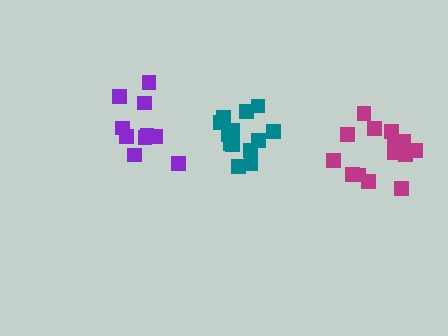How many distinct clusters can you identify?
There are 3 distinct clusters.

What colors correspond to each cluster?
The clusters are colored: teal, magenta, purple.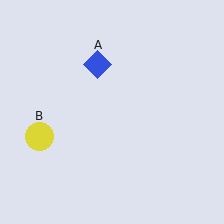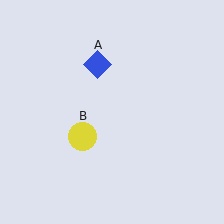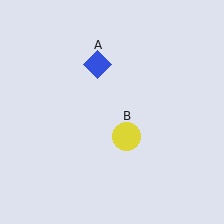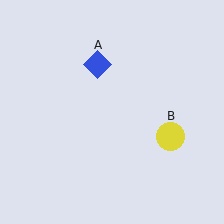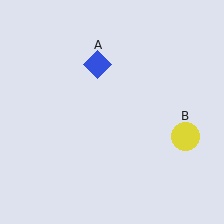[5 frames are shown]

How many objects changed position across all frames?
1 object changed position: yellow circle (object B).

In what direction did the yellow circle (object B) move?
The yellow circle (object B) moved right.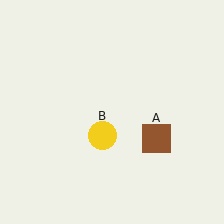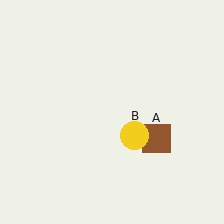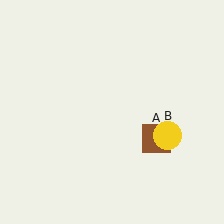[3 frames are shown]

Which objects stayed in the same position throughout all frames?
Brown square (object A) remained stationary.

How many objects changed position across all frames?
1 object changed position: yellow circle (object B).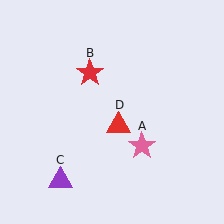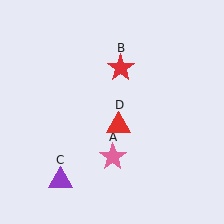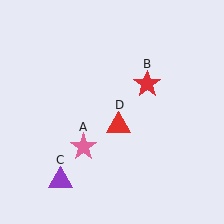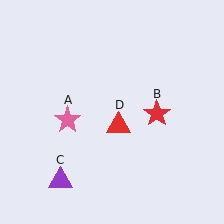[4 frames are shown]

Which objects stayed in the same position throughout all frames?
Purple triangle (object C) and red triangle (object D) remained stationary.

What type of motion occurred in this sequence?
The pink star (object A), red star (object B) rotated clockwise around the center of the scene.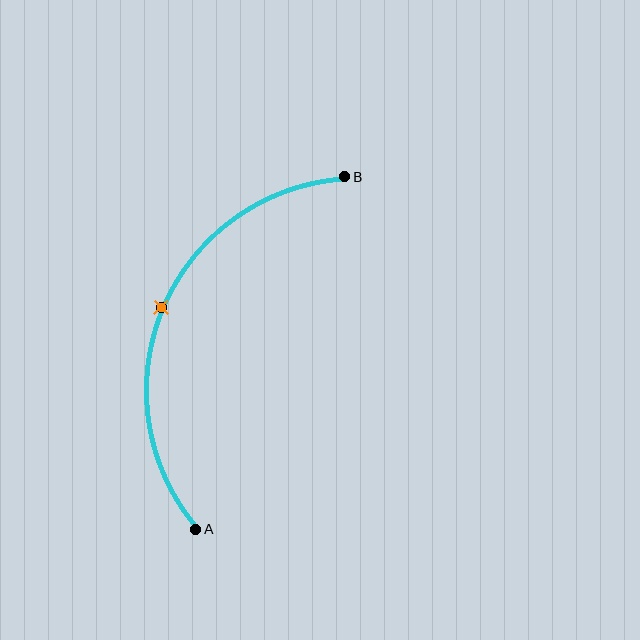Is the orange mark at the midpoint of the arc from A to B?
Yes. The orange mark lies on the arc at equal arc-length from both A and B — it is the arc midpoint.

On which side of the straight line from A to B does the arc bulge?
The arc bulges to the left of the straight line connecting A and B.